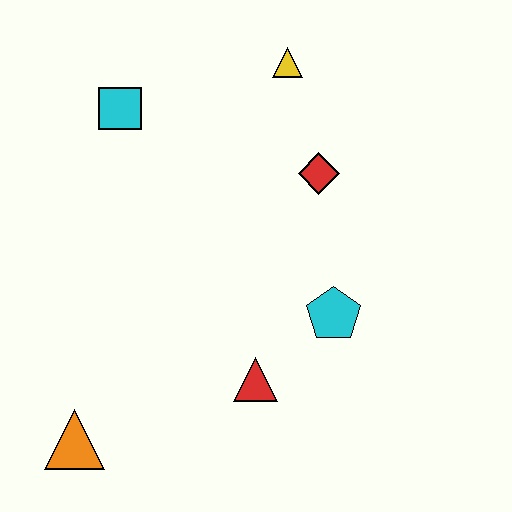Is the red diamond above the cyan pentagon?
Yes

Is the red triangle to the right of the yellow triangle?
No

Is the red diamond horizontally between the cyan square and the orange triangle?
No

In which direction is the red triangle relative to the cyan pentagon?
The red triangle is to the left of the cyan pentagon.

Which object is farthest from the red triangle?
The yellow triangle is farthest from the red triangle.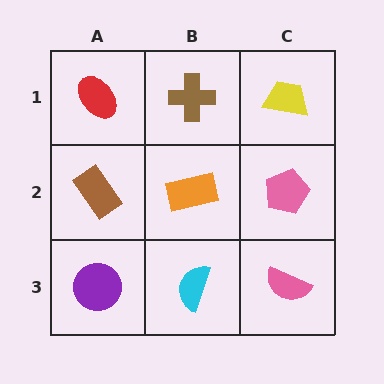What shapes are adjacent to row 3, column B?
An orange rectangle (row 2, column B), a purple circle (row 3, column A), a pink semicircle (row 3, column C).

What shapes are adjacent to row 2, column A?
A red ellipse (row 1, column A), a purple circle (row 3, column A), an orange rectangle (row 2, column B).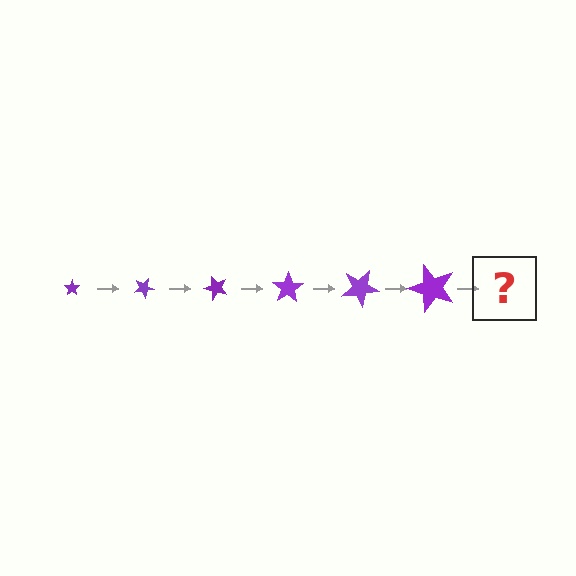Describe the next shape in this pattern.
It should be a star, larger than the previous one and rotated 150 degrees from the start.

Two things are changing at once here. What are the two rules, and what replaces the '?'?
The two rules are that the star grows larger each step and it rotates 25 degrees each step. The '?' should be a star, larger than the previous one and rotated 150 degrees from the start.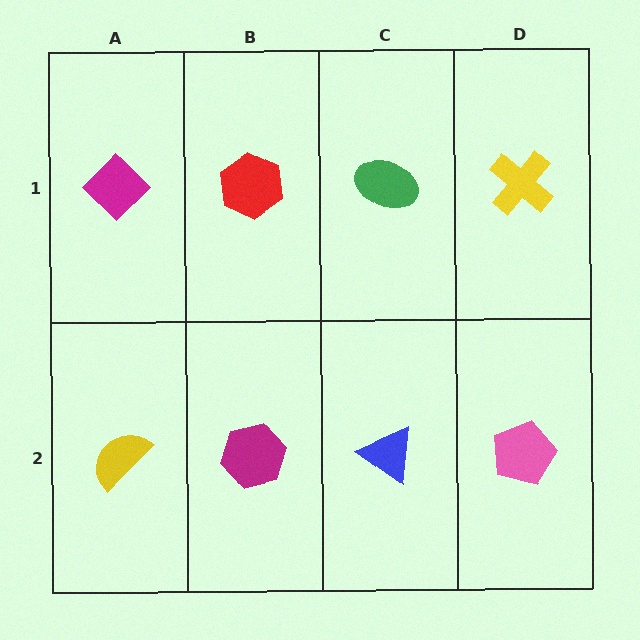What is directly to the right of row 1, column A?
A red hexagon.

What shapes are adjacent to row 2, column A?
A magenta diamond (row 1, column A), a magenta hexagon (row 2, column B).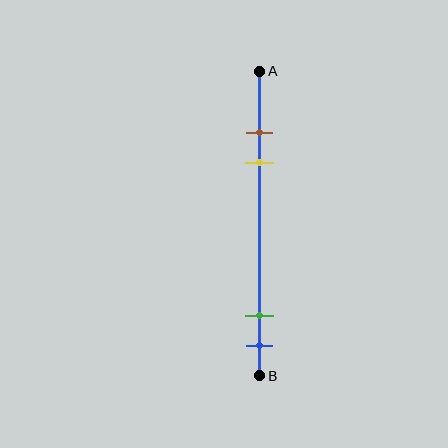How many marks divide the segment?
There are 4 marks dividing the segment.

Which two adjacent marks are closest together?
The brown and yellow marks are the closest adjacent pair.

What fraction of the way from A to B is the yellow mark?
The yellow mark is approximately 30% (0.3) of the way from A to B.